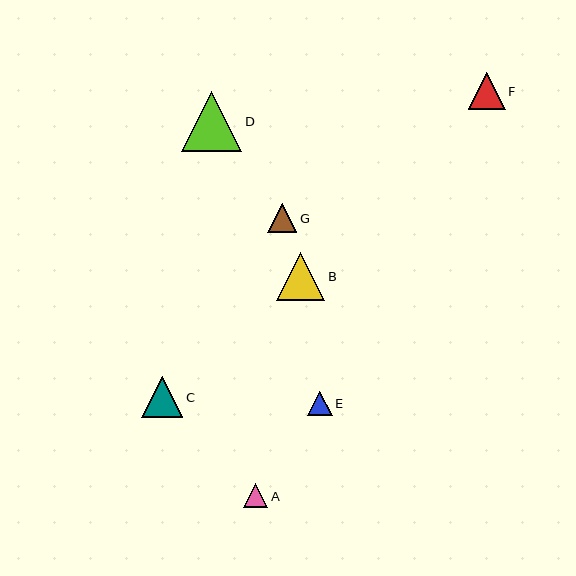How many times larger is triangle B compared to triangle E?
Triangle B is approximately 1.9 times the size of triangle E.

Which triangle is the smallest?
Triangle A is the smallest with a size of approximately 24 pixels.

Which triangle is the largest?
Triangle D is the largest with a size of approximately 60 pixels.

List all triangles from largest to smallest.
From largest to smallest: D, B, C, F, G, E, A.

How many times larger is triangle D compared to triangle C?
Triangle D is approximately 1.5 times the size of triangle C.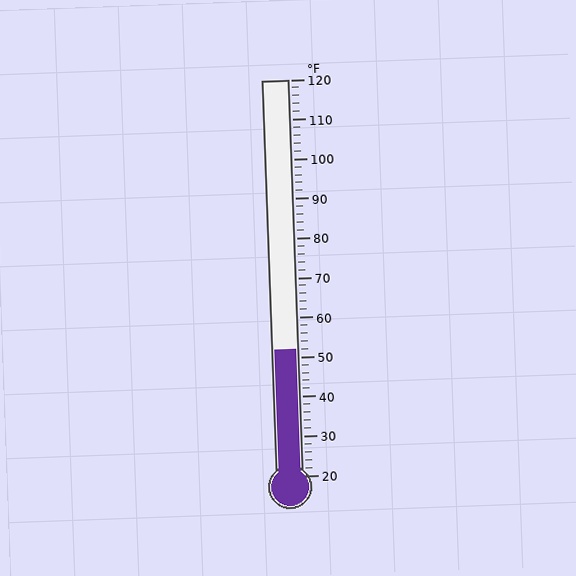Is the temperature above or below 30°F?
The temperature is above 30°F.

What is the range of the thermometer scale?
The thermometer scale ranges from 20°F to 120°F.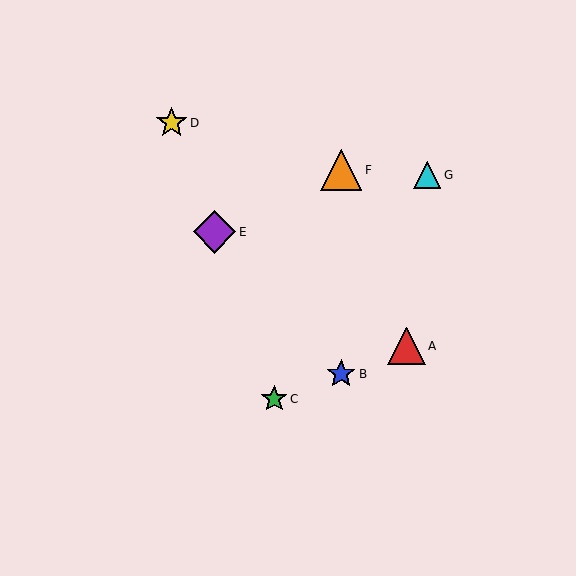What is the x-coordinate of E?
Object E is at x≈215.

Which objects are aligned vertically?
Objects B, F are aligned vertically.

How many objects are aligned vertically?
2 objects (B, F) are aligned vertically.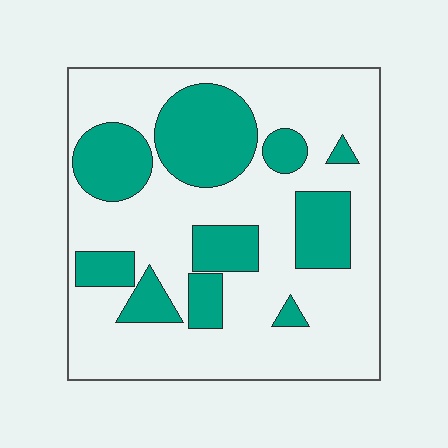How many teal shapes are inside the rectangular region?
10.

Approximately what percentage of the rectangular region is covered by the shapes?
Approximately 30%.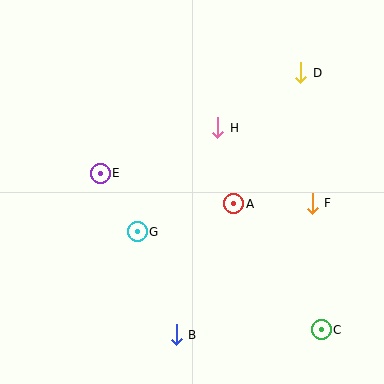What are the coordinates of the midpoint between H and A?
The midpoint between H and A is at (226, 166).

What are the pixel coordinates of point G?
Point G is at (137, 232).